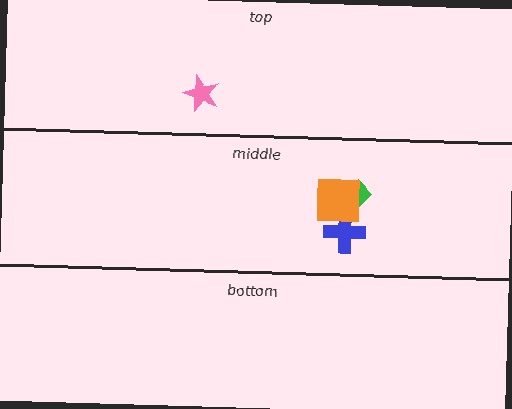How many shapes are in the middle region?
3.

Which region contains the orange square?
The middle region.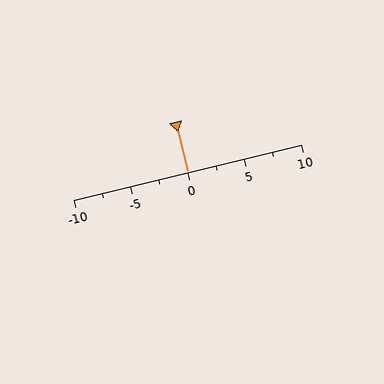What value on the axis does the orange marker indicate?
The marker indicates approximately 0.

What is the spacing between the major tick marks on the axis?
The major ticks are spaced 5 apart.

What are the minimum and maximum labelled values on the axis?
The axis runs from -10 to 10.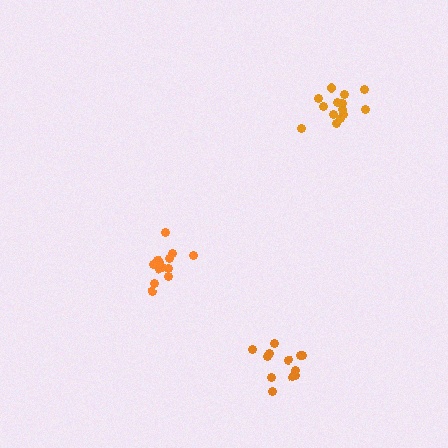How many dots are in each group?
Group 1: 14 dots, Group 2: 14 dots, Group 3: 12 dots (40 total).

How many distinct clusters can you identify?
There are 3 distinct clusters.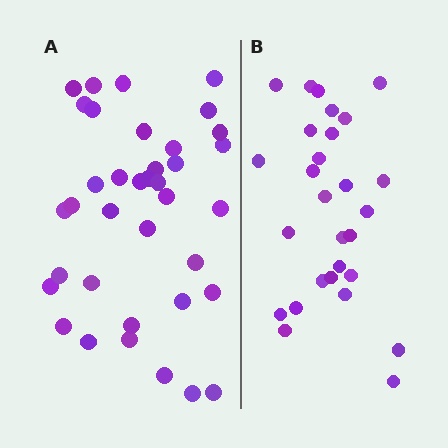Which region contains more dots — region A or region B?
Region A (the left region) has more dots.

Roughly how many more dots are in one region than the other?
Region A has roughly 8 or so more dots than region B.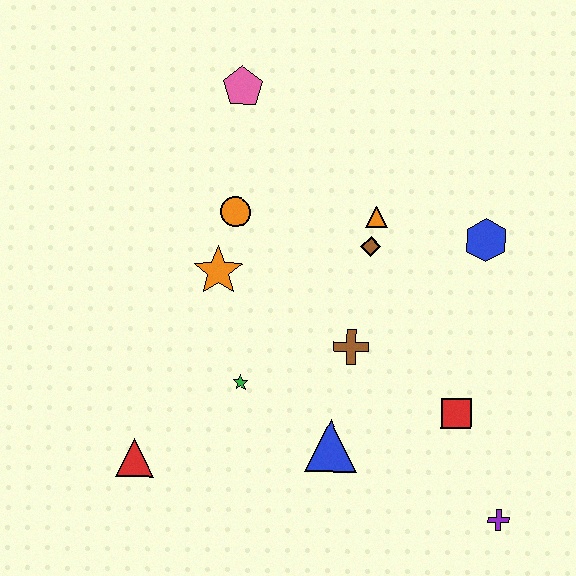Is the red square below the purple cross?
No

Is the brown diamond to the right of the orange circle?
Yes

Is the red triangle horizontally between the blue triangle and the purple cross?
No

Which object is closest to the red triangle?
The green star is closest to the red triangle.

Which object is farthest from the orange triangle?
The red triangle is farthest from the orange triangle.